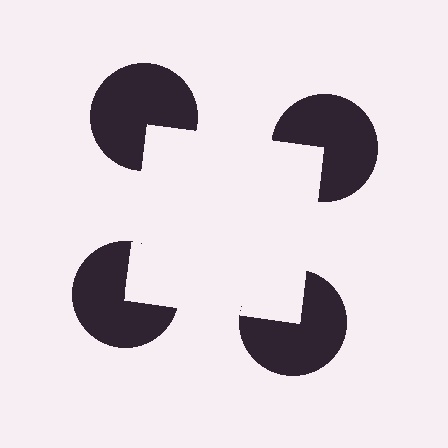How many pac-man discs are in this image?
There are 4 — one at each vertex of the illusory square.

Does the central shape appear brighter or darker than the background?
It typically appears slightly brighter than the background, even though no actual brightness change is drawn.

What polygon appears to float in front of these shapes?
An illusory square — its edges are inferred from the aligned wedge cuts in the pac-man discs, not physically drawn.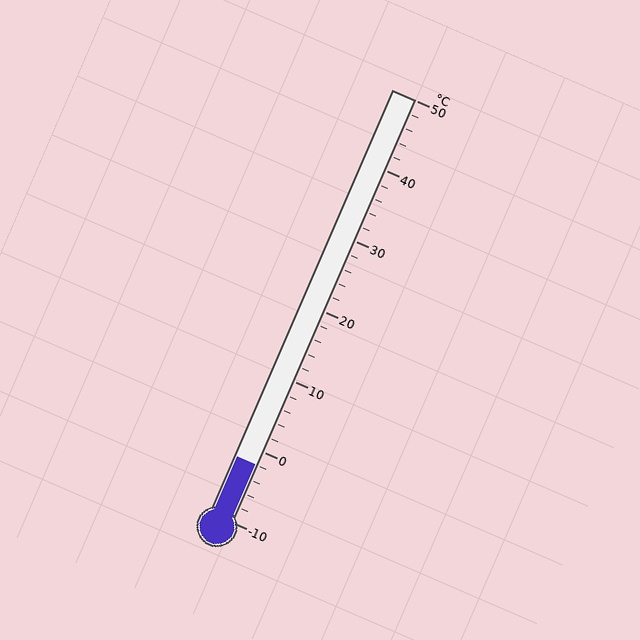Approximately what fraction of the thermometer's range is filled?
The thermometer is filled to approximately 15% of its range.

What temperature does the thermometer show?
The thermometer shows approximately -2°C.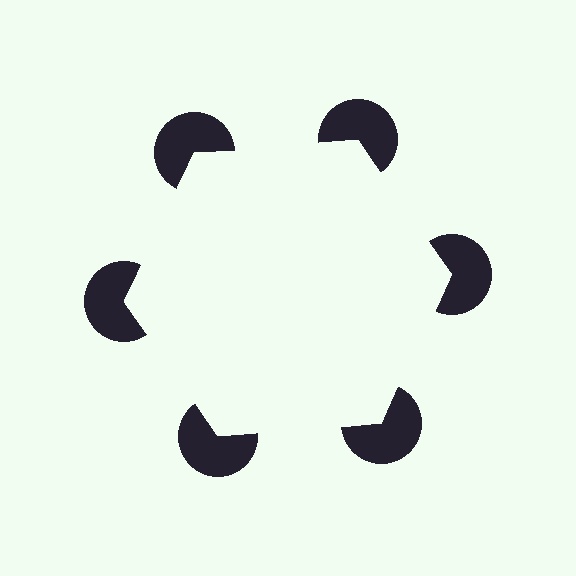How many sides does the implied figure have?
6 sides.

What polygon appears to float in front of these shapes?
An illusory hexagon — its edges are inferred from the aligned wedge cuts in the pac-man discs, not physically drawn.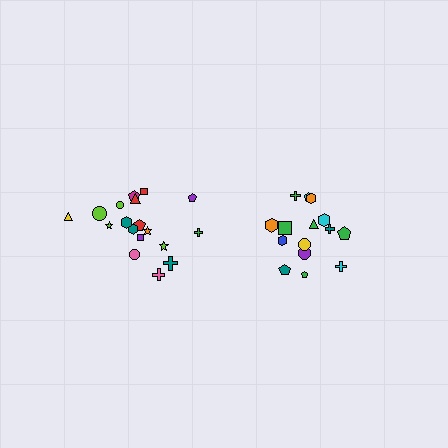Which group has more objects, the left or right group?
The left group.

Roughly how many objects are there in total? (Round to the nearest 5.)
Roughly 35 objects in total.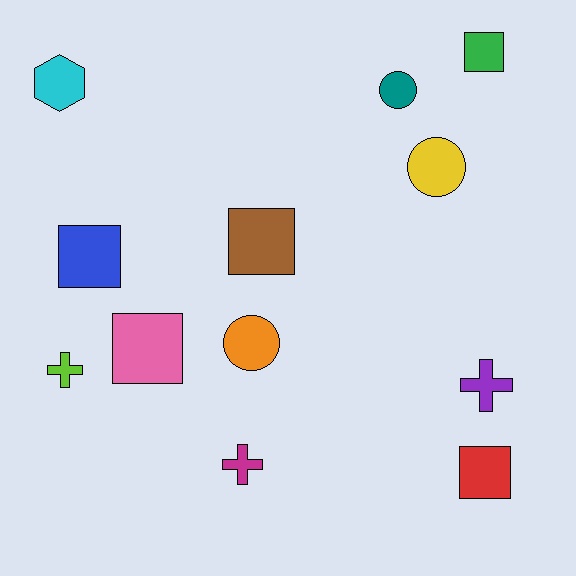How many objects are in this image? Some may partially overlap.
There are 12 objects.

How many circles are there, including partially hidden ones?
There are 3 circles.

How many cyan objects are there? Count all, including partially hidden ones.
There is 1 cyan object.